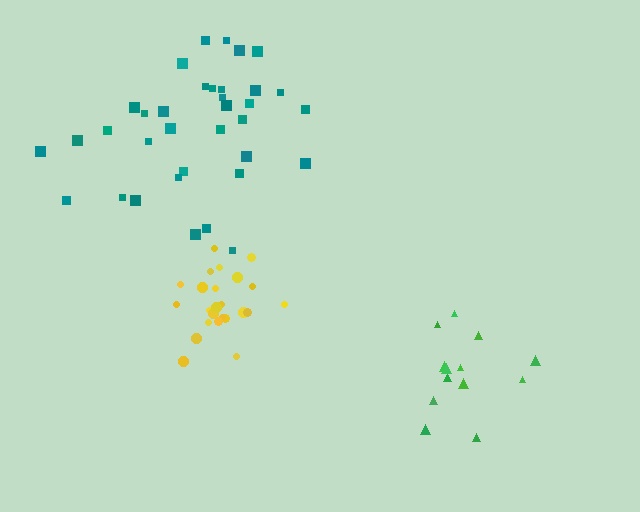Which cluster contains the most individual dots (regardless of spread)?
Teal (35).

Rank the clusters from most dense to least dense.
yellow, green, teal.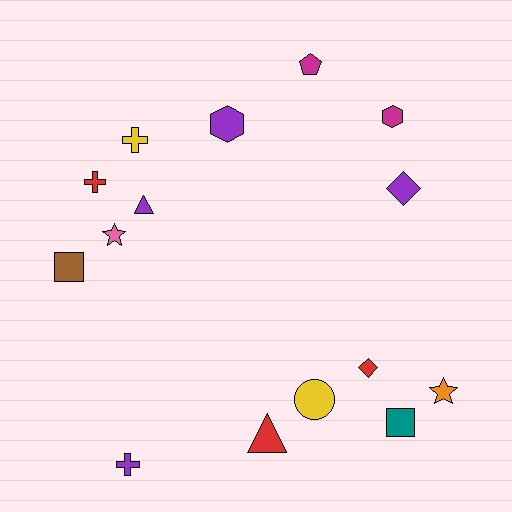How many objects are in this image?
There are 15 objects.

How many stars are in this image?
There are 2 stars.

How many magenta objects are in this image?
There are 2 magenta objects.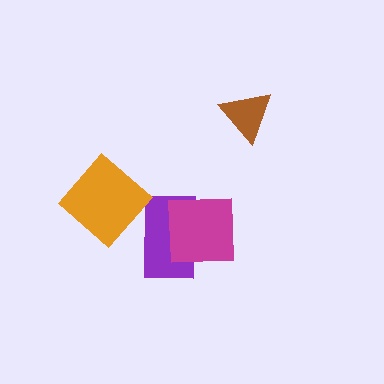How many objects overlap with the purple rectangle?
2 objects overlap with the purple rectangle.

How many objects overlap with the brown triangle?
0 objects overlap with the brown triangle.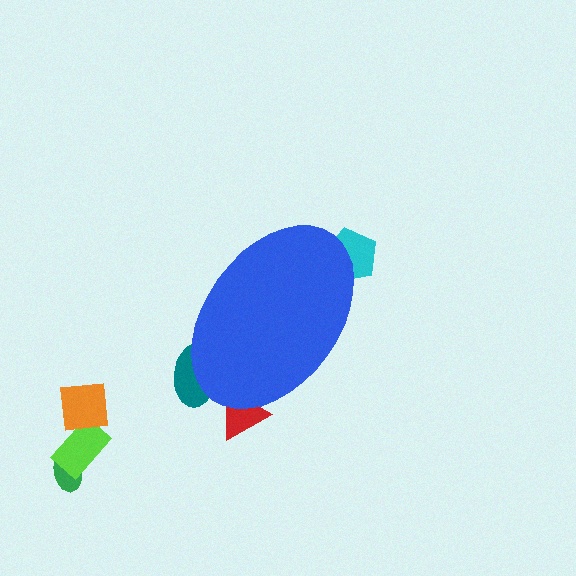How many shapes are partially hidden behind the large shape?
3 shapes are partially hidden.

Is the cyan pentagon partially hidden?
Yes, the cyan pentagon is partially hidden behind the blue ellipse.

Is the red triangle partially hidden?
Yes, the red triangle is partially hidden behind the blue ellipse.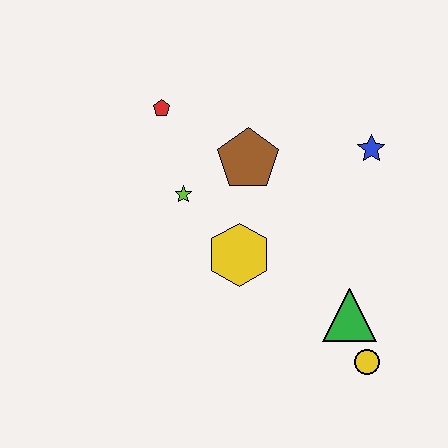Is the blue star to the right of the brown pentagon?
Yes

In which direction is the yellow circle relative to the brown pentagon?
The yellow circle is below the brown pentagon.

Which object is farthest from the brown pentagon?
The yellow circle is farthest from the brown pentagon.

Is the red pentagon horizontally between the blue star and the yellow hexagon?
No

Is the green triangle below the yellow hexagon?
Yes